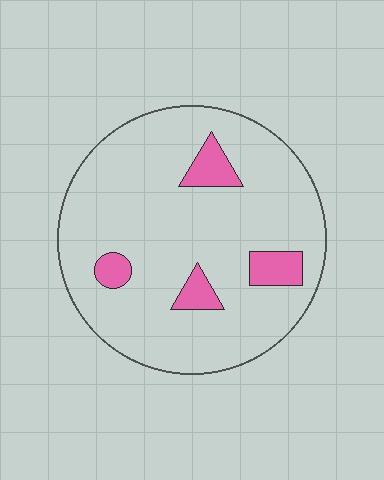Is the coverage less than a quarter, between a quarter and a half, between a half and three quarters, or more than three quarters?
Less than a quarter.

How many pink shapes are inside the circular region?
4.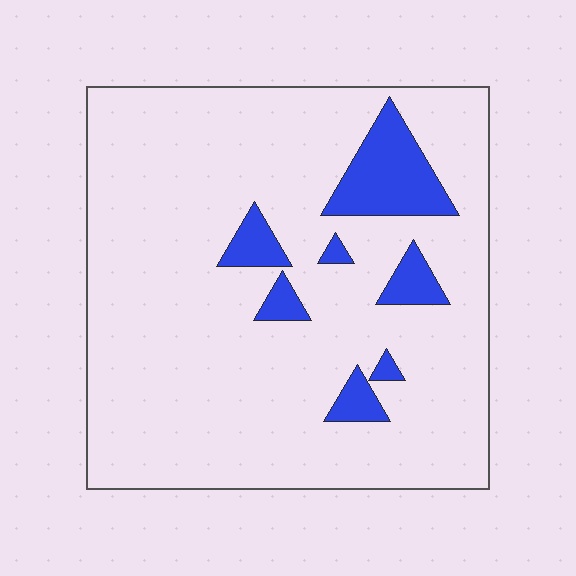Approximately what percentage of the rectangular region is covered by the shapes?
Approximately 10%.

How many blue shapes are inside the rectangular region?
7.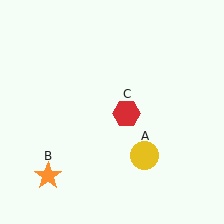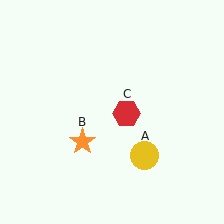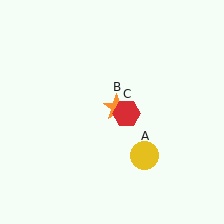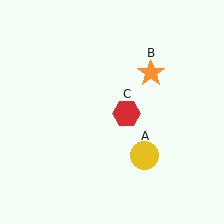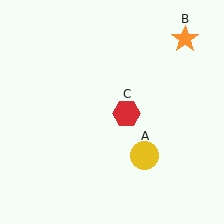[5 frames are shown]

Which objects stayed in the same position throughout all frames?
Yellow circle (object A) and red hexagon (object C) remained stationary.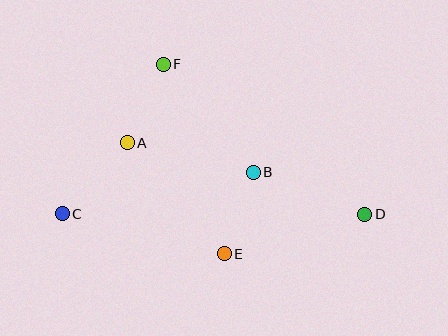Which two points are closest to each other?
Points A and F are closest to each other.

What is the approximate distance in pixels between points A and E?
The distance between A and E is approximately 147 pixels.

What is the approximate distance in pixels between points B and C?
The distance between B and C is approximately 196 pixels.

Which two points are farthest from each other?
Points C and D are farthest from each other.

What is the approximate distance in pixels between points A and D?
The distance between A and D is approximately 248 pixels.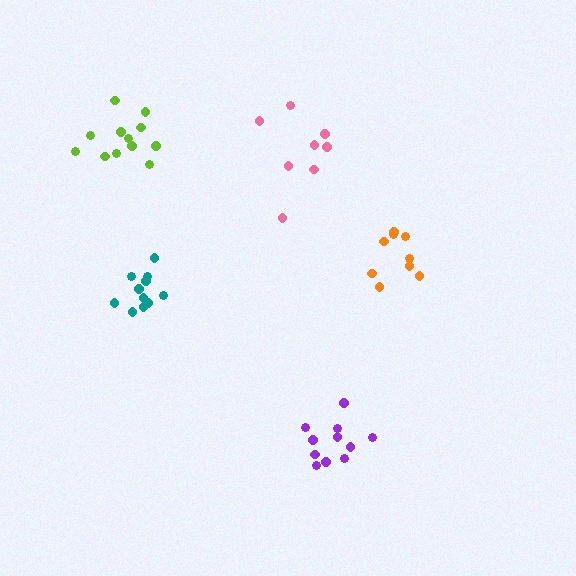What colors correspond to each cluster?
The clusters are colored: orange, teal, pink, purple, lime.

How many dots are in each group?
Group 1: 9 dots, Group 2: 11 dots, Group 3: 8 dots, Group 4: 11 dots, Group 5: 12 dots (51 total).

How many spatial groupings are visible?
There are 5 spatial groupings.